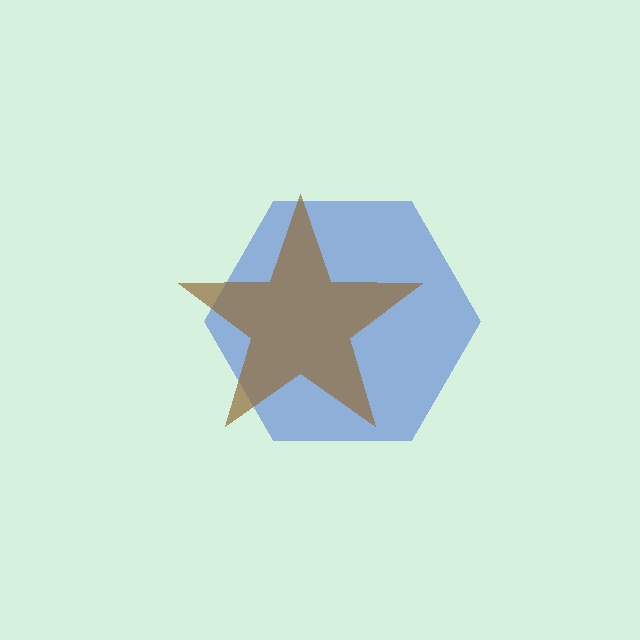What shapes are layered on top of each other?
The layered shapes are: a blue hexagon, a brown star.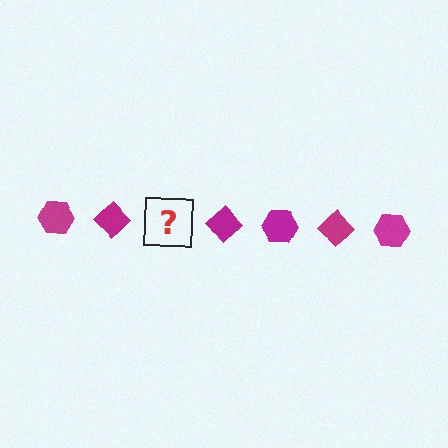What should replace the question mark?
The question mark should be replaced with a magenta hexagon.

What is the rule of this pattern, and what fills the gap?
The rule is that the pattern cycles through hexagon, diamond shapes in magenta. The gap should be filled with a magenta hexagon.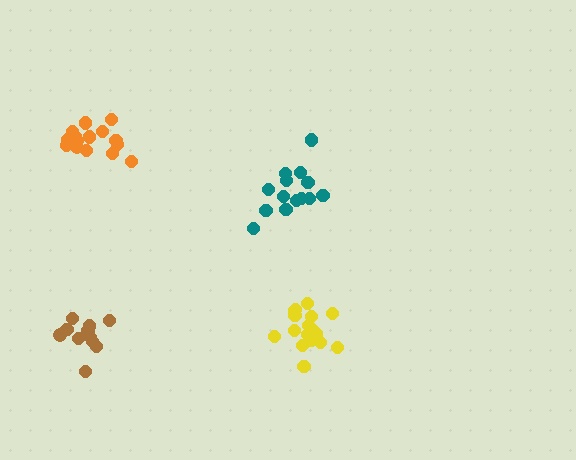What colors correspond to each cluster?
The clusters are colored: yellow, teal, brown, orange.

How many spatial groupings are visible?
There are 4 spatial groupings.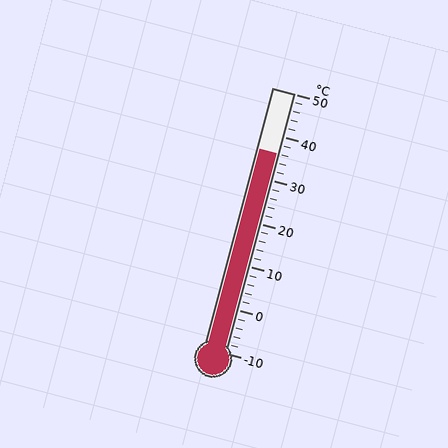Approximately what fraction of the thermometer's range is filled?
The thermometer is filled to approximately 75% of its range.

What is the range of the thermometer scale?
The thermometer scale ranges from -10°C to 50°C.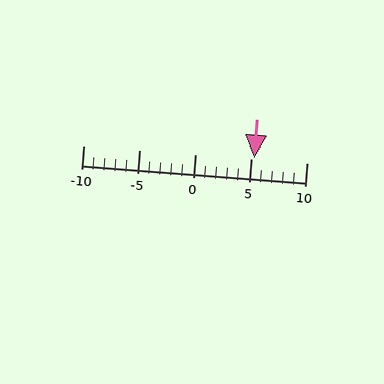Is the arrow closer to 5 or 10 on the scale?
The arrow is closer to 5.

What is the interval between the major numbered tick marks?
The major tick marks are spaced 5 units apart.